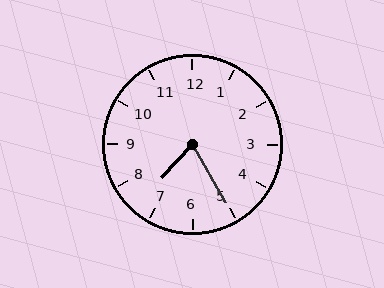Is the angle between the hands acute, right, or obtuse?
It is acute.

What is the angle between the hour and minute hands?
Approximately 72 degrees.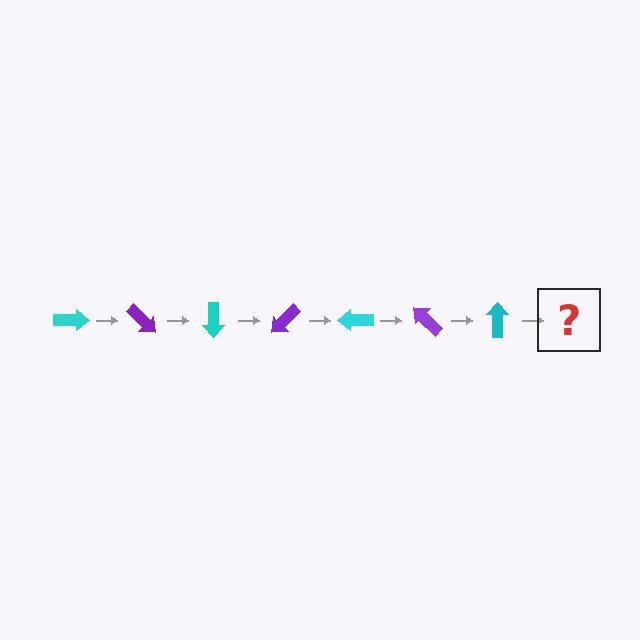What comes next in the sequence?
The next element should be a purple arrow, rotated 315 degrees from the start.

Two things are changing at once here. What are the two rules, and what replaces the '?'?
The two rules are that it rotates 45 degrees each step and the color cycles through cyan and purple. The '?' should be a purple arrow, rotated 315 degrees from the start.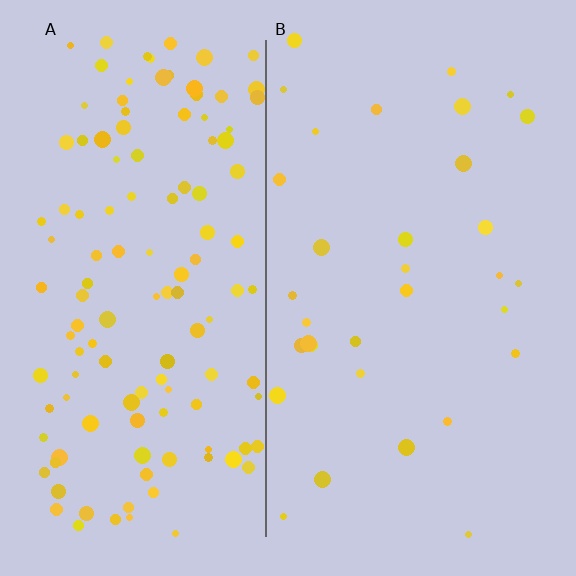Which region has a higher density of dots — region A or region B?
A (the left).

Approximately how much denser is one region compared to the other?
Approximately 3.9× — region A over region B.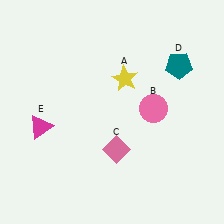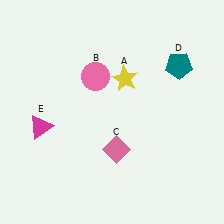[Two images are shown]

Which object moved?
The pink circle (B) moved left.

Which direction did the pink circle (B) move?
The pink circle (B) moved left.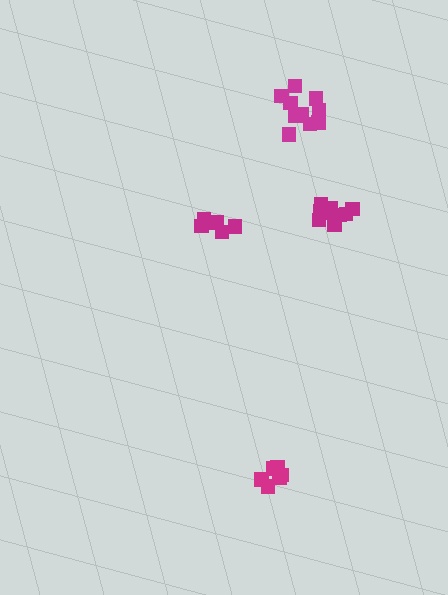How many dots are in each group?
Group 1: 10 dots, Group 2: 10 dots, Group 3: 5 dots, Group 4: 6 dots (31 total).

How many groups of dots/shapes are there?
There are 4 groups.